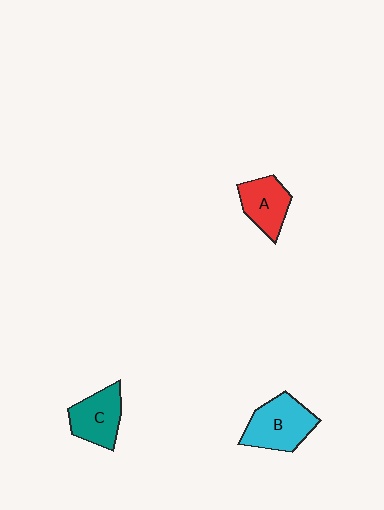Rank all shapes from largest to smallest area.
From largest to smallest: B (cyan), C (teal), A (red).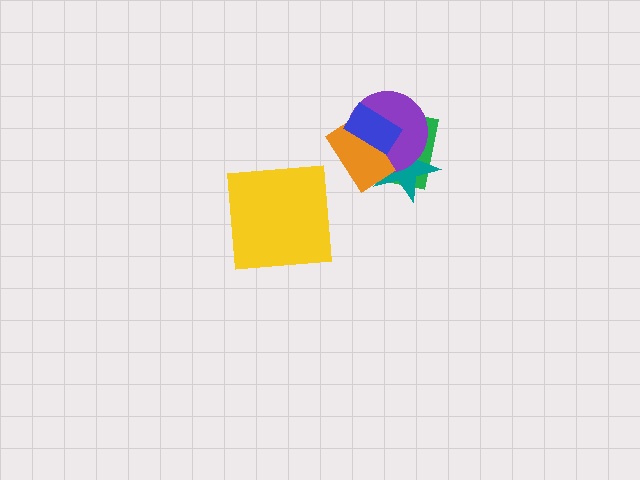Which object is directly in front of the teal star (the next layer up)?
The purple circle is directly in front of the teal star.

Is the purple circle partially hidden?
Yes, it is partially covered by another shape.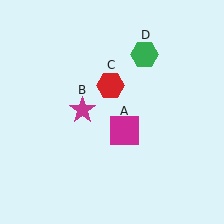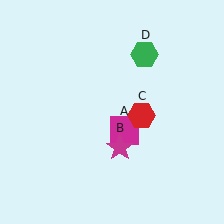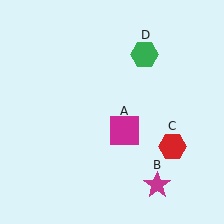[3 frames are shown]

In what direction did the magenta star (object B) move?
The magenta star (object B) moved down and to the right.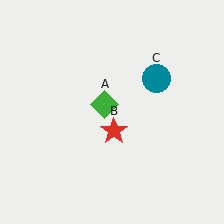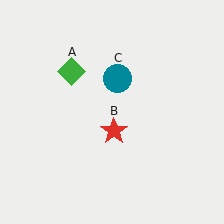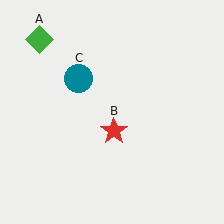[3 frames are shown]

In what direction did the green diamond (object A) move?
The green diamond (object A) moved up and to the left.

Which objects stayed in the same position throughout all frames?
Red star (object B) remained stationary.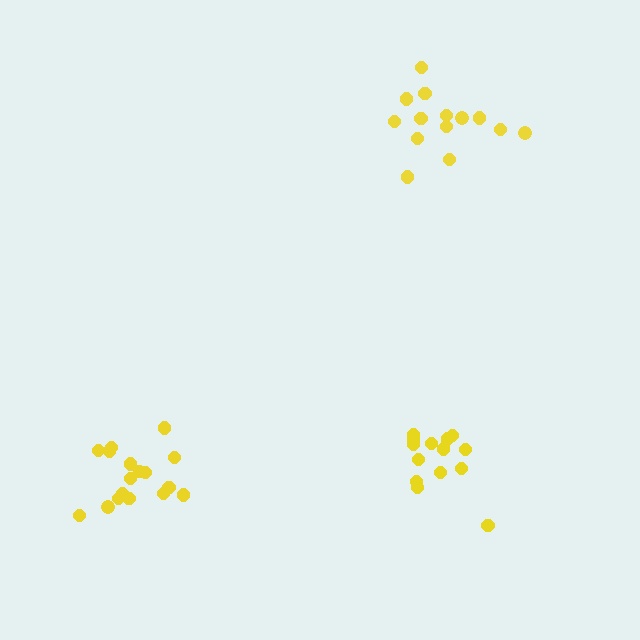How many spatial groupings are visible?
There are 3 spatial groupings.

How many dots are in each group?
Group 1: 17 dots, Group 2: 14 dots, Group 3: 14 dots (45 total).